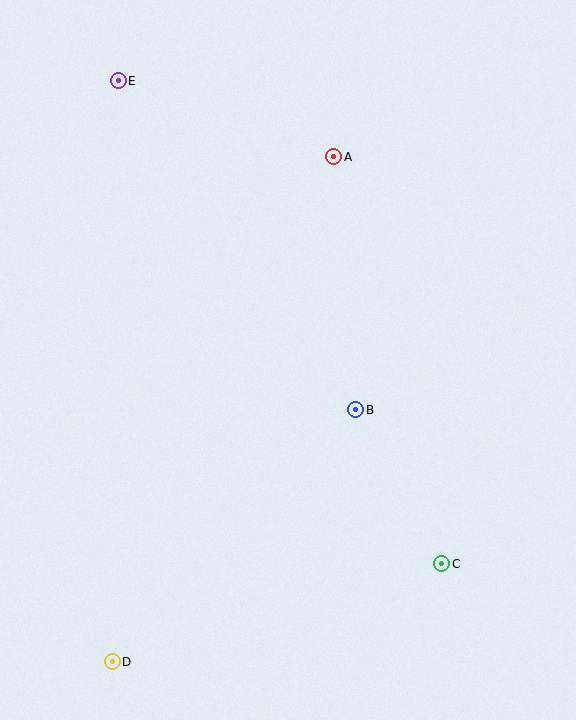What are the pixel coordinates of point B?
Point B is at (356, 410).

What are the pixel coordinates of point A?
Point A is at (334, 157).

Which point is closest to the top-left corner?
Point E is closest to the top-left corner.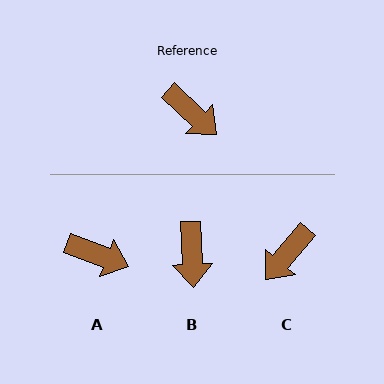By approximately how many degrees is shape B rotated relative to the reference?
Approximately 45 degrees clockwise.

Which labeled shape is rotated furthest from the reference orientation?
C, about 87 degrees away.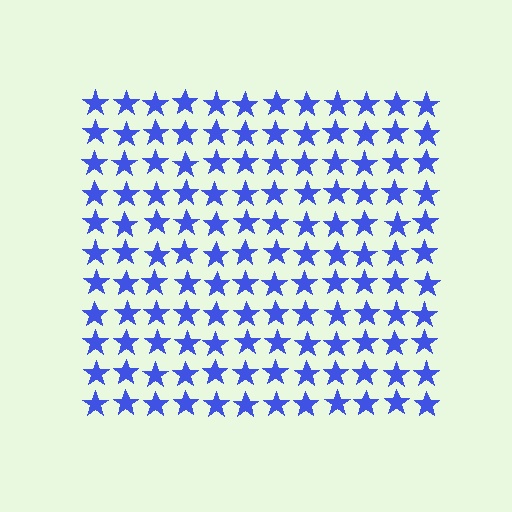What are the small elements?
The small elements are stars.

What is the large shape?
The large shape is a square.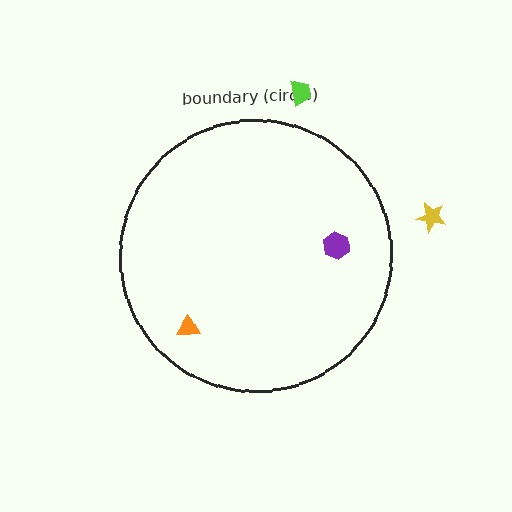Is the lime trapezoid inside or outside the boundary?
Outside.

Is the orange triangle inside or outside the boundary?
Inside.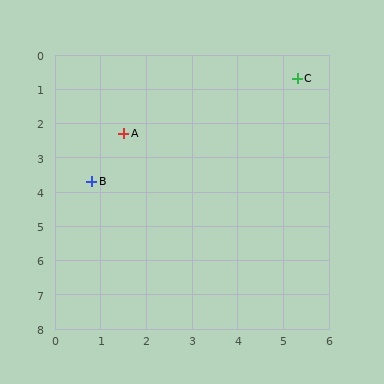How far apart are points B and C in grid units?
Points B and C are about 5.4 grid units apart.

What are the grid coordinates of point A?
Point A is at approximately (1.5, 2.3).